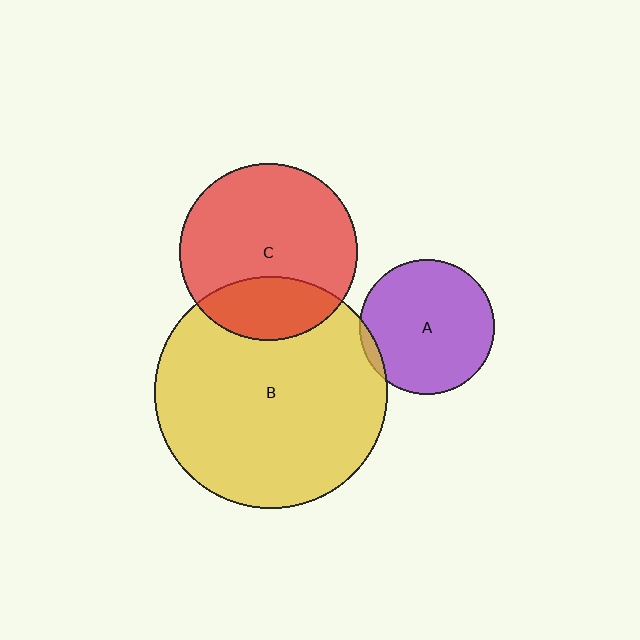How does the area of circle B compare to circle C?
Approximately 1.7 times.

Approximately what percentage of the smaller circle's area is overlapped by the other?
Approximately 25%.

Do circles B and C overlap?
Yes.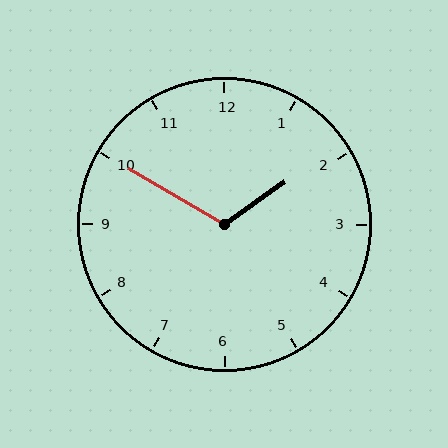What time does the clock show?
1:50.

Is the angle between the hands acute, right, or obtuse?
It is obtuse.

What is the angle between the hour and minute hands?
Approximately 115 degrees.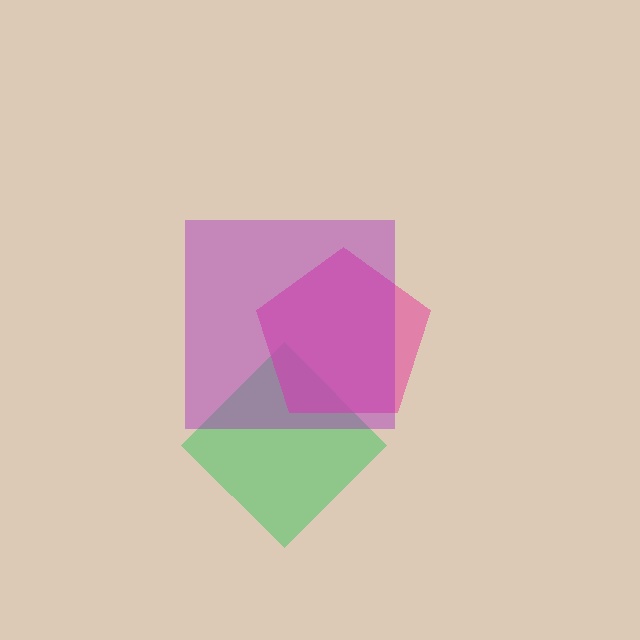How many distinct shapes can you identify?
There are 3 distinct shapes: a green diamond, a pink pentagon, a purple square.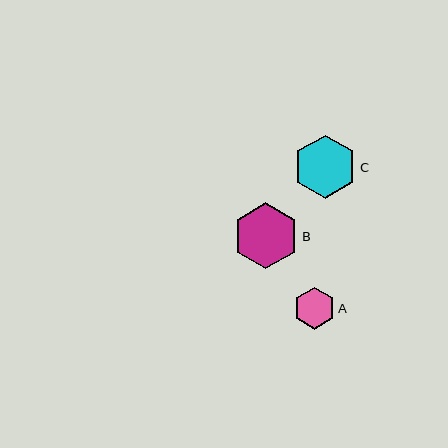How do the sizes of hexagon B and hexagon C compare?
Hexagon B and hexagon C are approximately the same size.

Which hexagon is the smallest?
Hexagon A is the smallest with a size of approximately 42 pixels.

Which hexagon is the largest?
Hexagon B is the largest with a size of approximately 66 pixels.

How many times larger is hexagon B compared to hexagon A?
Hexagon B is approximately 1.6 times the size of hexagon A.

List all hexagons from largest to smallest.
From largest to smallest: B, C, A.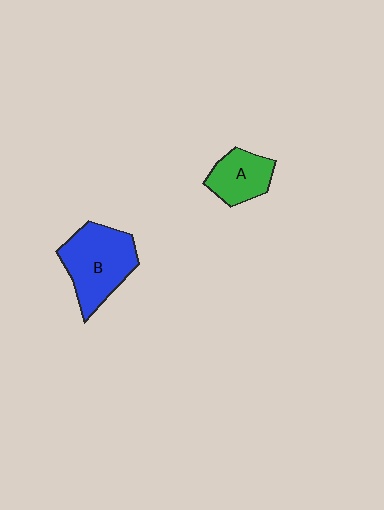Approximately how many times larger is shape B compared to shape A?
Approximately 1.7 times.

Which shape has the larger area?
Shape B (blue).